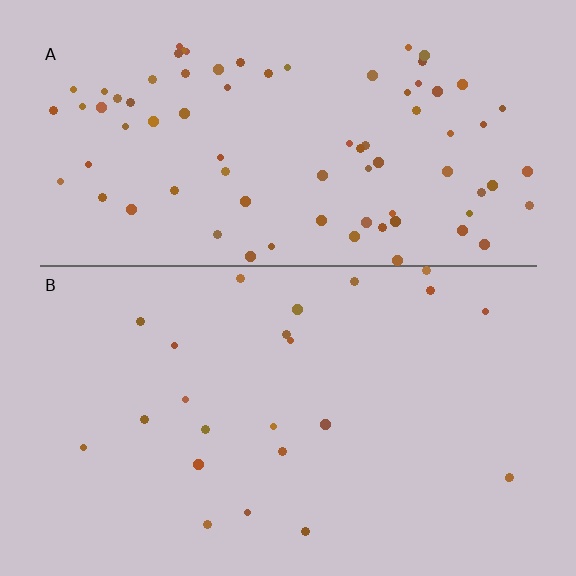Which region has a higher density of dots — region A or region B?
A (the top).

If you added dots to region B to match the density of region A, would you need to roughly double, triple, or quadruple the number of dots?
Approximately triple.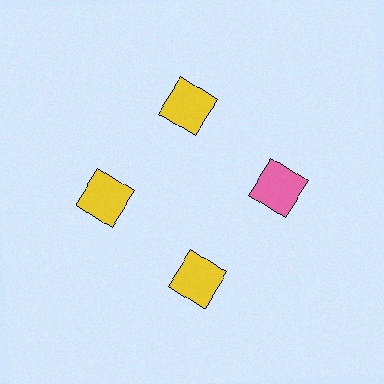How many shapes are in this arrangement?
There are 4 shapes arranged in a ring pattern.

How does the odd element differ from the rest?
It has a different color: pink instead of yellow.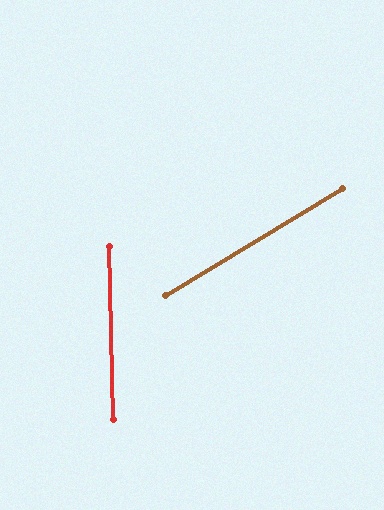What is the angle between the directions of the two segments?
Approximately 60 degrees.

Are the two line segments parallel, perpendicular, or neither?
Neither parallel nor perpendicular — they differ by about 60°.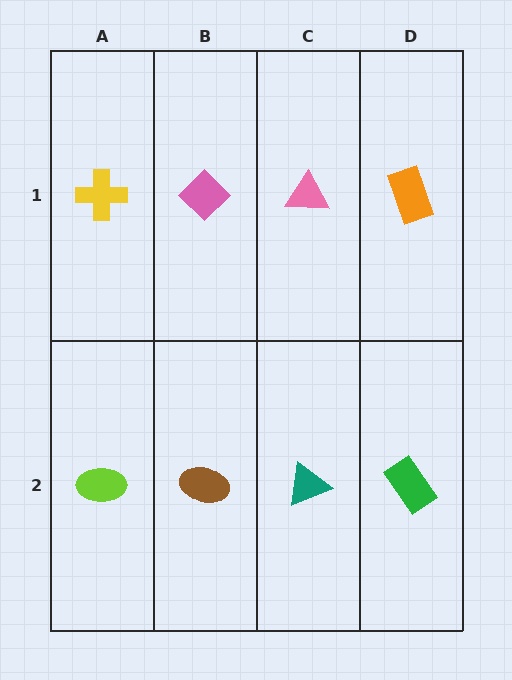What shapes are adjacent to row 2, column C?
A pink triangle (row 1, column C), a brown ellipse (row 2, column B), a green rectangle (row 2, column D).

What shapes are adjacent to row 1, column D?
A green rectangle (row 2, column D), a pink triangle (row 1, column C).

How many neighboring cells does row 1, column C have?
3.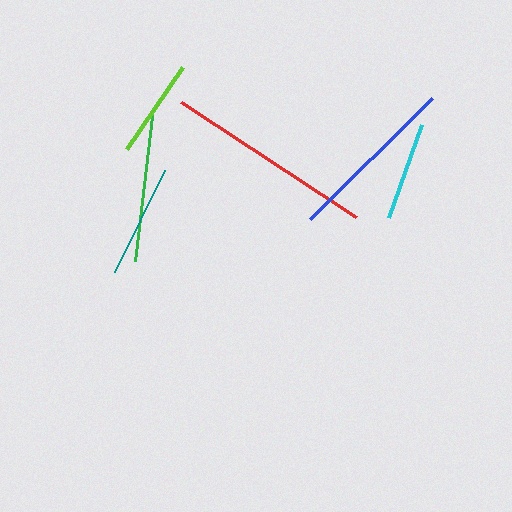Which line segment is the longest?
The red line is the longest at approximately 209 pixels.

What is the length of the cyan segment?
The cyan segment is approximately 99 pixels long.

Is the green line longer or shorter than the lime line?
The green line is longer than the lime line.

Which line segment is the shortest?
The cyan line is the shortest at approximately 99 pixels.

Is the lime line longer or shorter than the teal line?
The teal line is longer than the lime line.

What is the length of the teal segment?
The teal segment is approximately 113 pixels long.